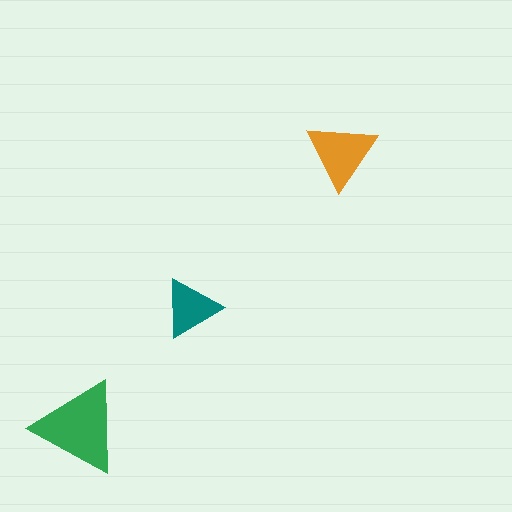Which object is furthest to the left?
The green triangle is leftmost.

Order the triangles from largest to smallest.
the green one, the orange one, the teal one.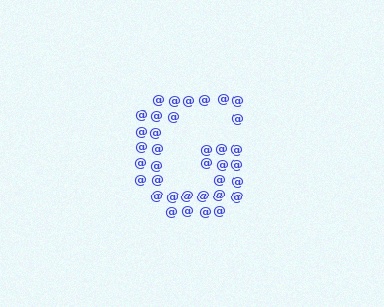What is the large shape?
The large shape is the letter G.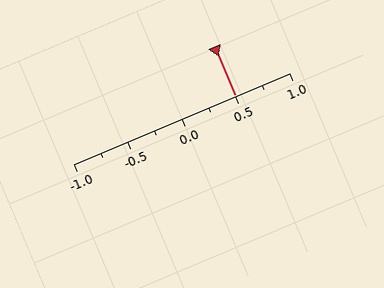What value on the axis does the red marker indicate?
The marker indicates approximately 0.5.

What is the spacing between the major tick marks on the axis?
The major ticks are spaced 0.5 apart.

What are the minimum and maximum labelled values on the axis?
The axis runs from -1.0 to 1.0.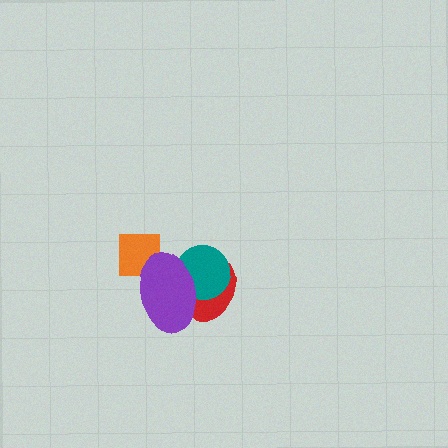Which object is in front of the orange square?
The purple ellipse is in front of the orange square.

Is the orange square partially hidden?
Yes, it is partially covered by another shape.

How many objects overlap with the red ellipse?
2 objects overlap with the red ellipse.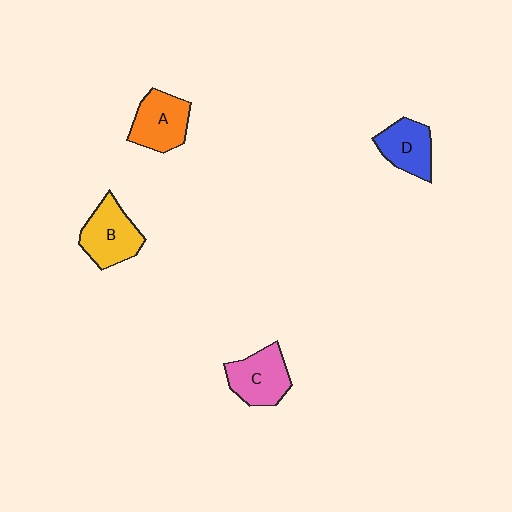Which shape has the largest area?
Shape B (yellow).